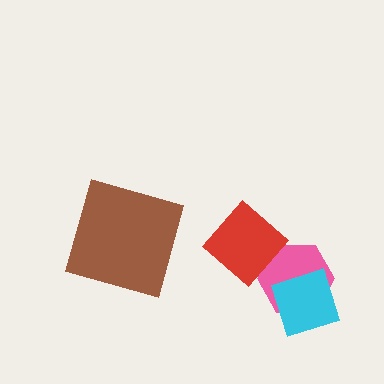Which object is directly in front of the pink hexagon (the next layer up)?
The cyan diamond is directly in front of the pink hexagon.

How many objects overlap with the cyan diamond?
1 object overlaps with the cyan diamond.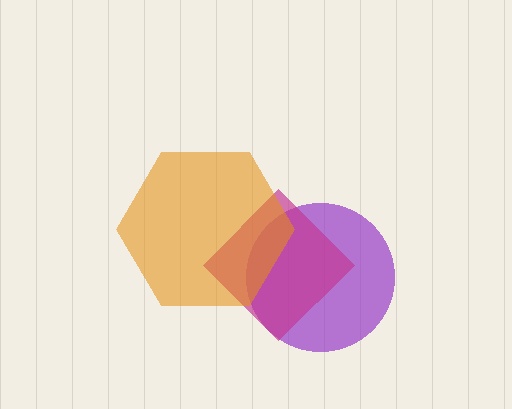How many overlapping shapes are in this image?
There are 3 overlapping shapes in the image.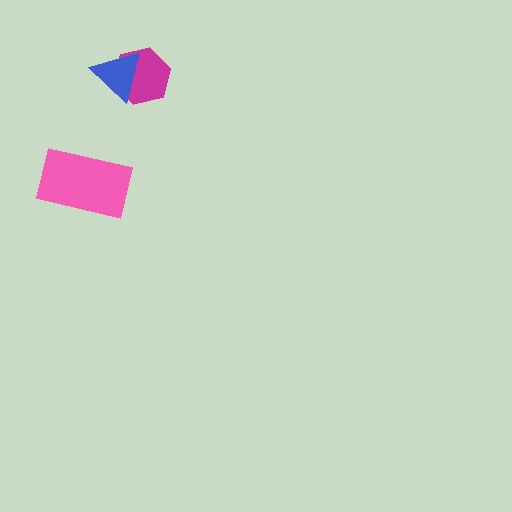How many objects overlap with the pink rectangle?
0 objects overlap with the pink rectangle.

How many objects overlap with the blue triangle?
1 object overlaps with the blue triangle.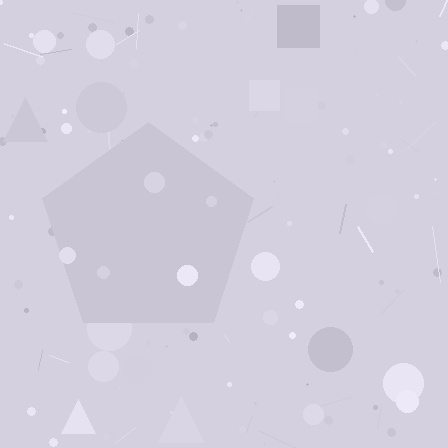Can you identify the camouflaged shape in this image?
The camouflaged shape is a pentagon.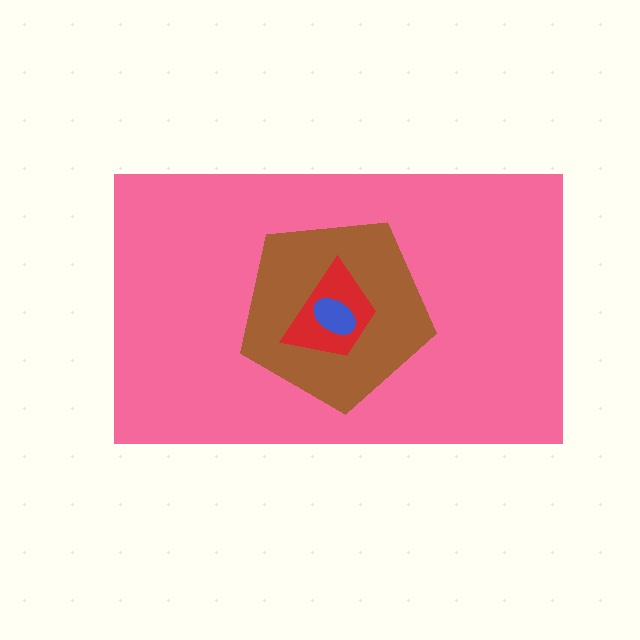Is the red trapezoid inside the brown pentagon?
Yes.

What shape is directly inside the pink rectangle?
The brown pentagon.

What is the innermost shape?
The blue ellipse.